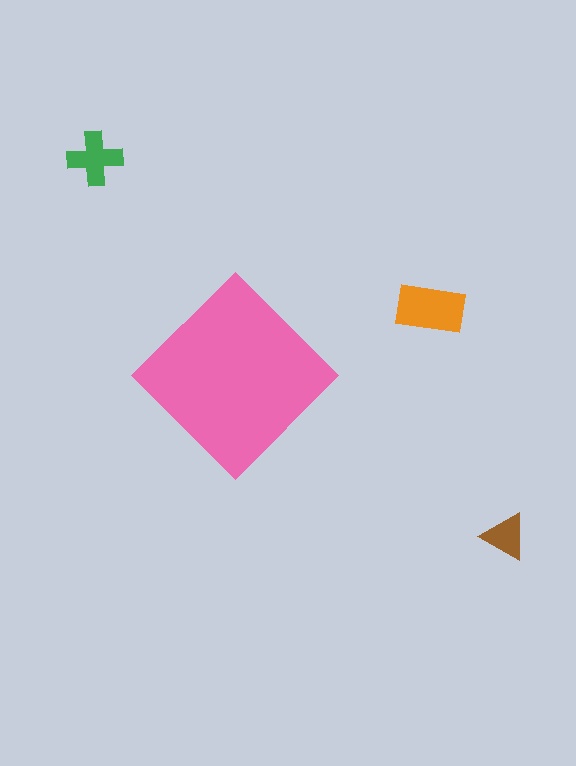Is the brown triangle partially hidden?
No, the brown triangle is fully visible.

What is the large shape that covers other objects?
A pink diamond.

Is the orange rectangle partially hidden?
No, the orange rectangle is fully visible.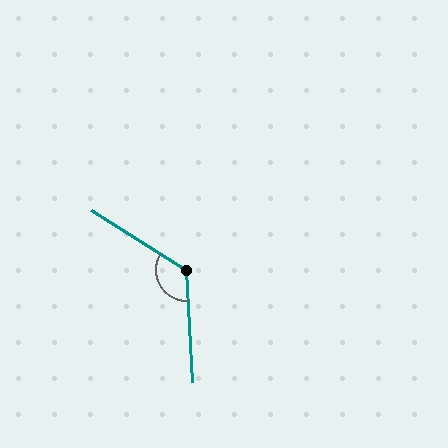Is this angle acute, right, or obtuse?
It is obtuse.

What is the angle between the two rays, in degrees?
Approximately 125 degrees.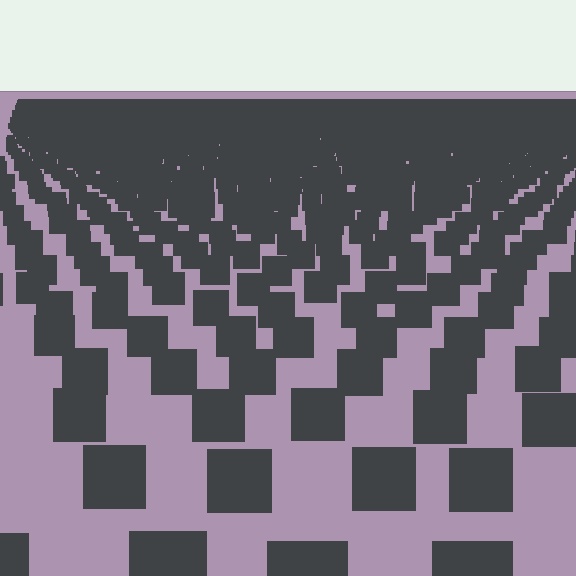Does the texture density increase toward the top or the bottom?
Density increases toward the top.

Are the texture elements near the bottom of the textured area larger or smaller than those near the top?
Larger. Near the bottom, elements are closer to the viewer and appear at a bigger on-screen size.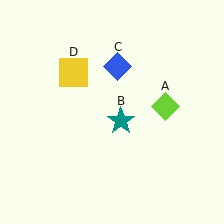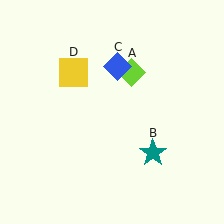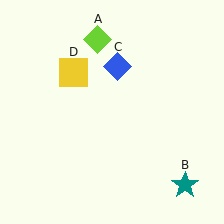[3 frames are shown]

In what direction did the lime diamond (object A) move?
The lime diamond (object A) moved up and to the left.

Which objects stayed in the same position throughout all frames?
Blue diamond (object C) and yellow square (object D) remained stationary.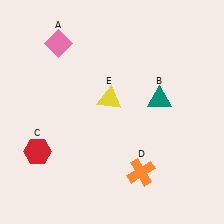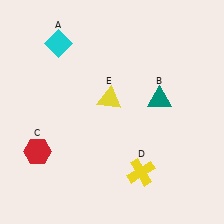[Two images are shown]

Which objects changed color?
A changed from pink to cyan. D changed from orange to yellow.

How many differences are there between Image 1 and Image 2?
There are 2 differences between the two images.